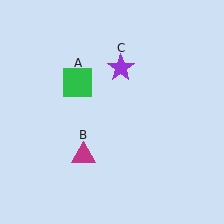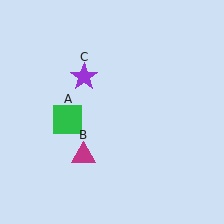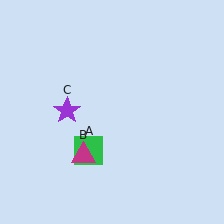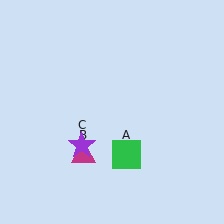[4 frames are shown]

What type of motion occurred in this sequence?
The green square (object A), purple star (object C) rotated counterclockwise around the center of the scene.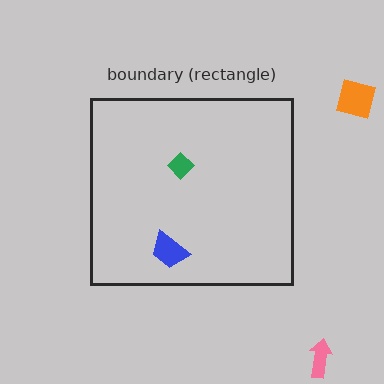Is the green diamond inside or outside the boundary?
Inside.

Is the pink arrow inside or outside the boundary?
Outside.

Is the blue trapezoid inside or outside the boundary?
Inside.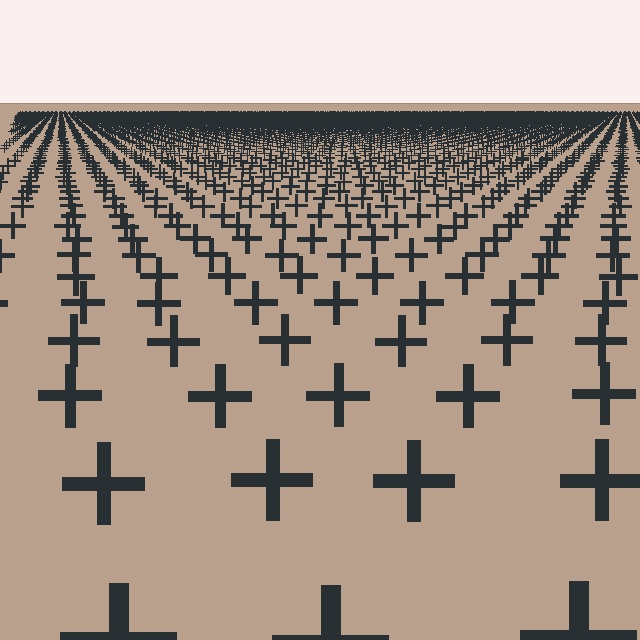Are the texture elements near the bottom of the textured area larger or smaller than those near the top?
Larger. Near the bottom, elements are closer to the viewer and appear at a bigger on-screen size.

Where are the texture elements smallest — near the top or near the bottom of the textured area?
Near the top.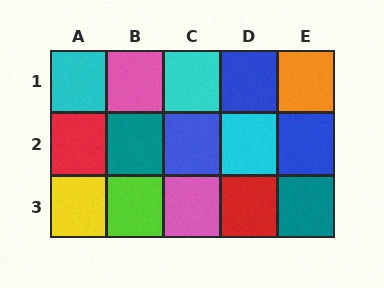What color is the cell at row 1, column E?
Orange.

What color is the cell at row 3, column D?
Red.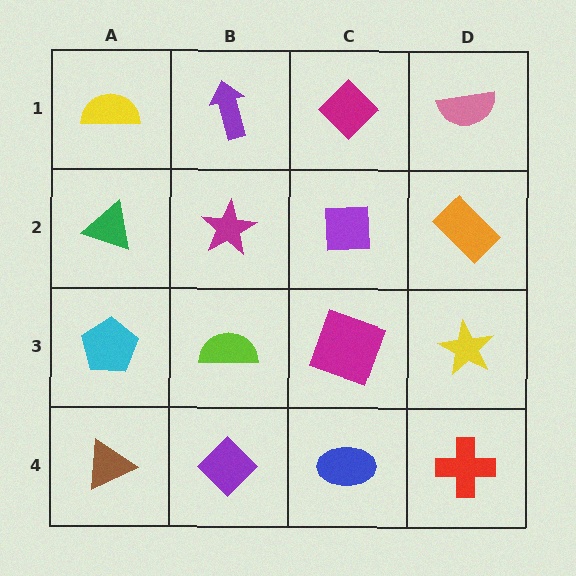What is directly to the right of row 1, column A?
A purple arrow.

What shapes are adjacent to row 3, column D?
An orange rectangle (row 2, column D), a red cross (row 4, column D), a magenta square (row 3, column C).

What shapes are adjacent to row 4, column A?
A cyan pentagon (row 3, column A), a purple diamond (row 4, column B).